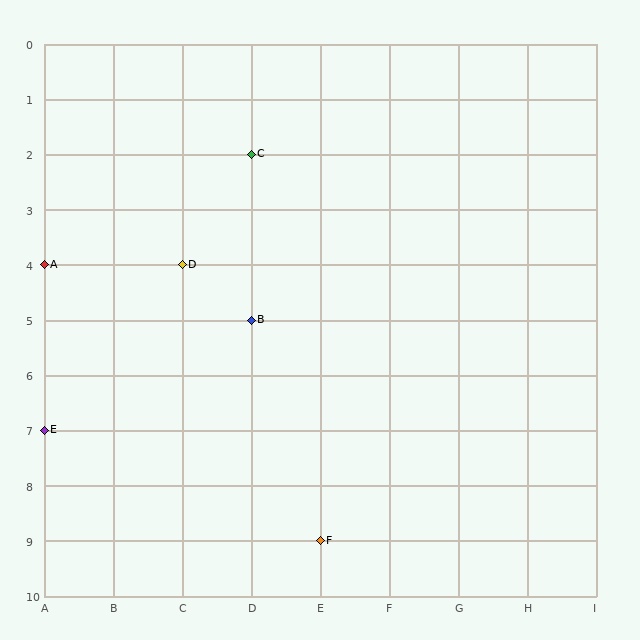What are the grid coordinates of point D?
Point D is at grid coordinates (C, 4).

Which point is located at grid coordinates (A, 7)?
Point E is at (A, 7).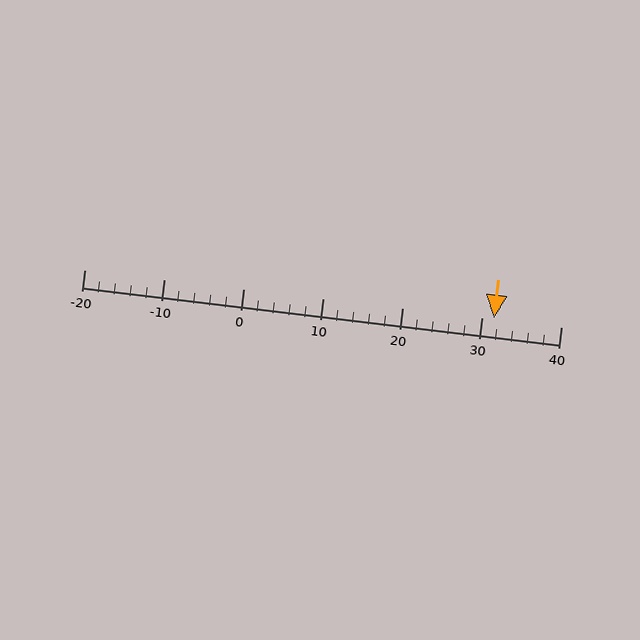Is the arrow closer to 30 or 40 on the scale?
The arrow is closer to 30.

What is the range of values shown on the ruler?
The ruler shows values from -20 to 40.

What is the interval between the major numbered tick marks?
The major tick marks are spaced 10 units apart.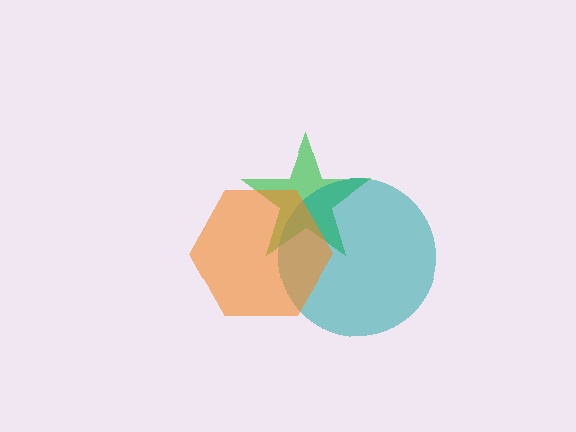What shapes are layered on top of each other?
The layered shapes are: a green star, a teal circle, an orange hexagon.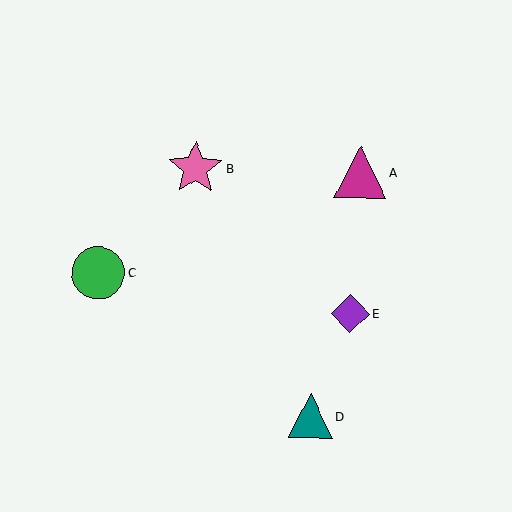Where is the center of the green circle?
The center of the green circle is at (98, 273).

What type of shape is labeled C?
Shape C is a green circle.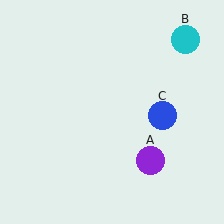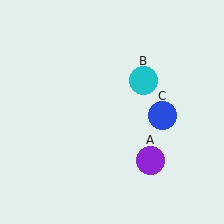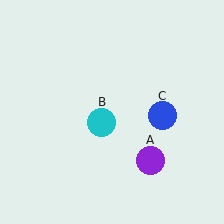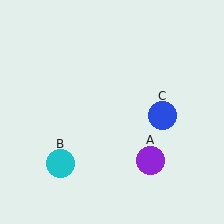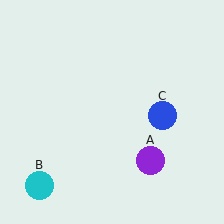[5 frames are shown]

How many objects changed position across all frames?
1 object changed position: cyan circle (object B).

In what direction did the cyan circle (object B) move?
The cyan circle (object B) moved down and to the left.